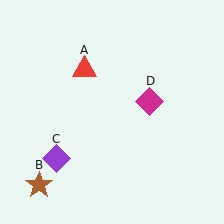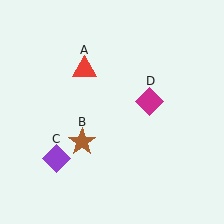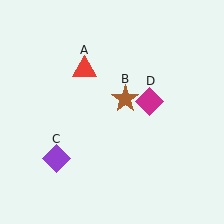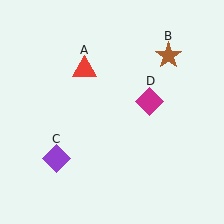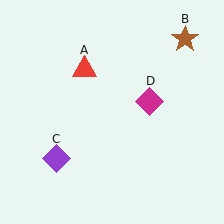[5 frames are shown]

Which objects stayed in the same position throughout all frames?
Red triangle (object A) and purple diamond (object C) and magenta diamond (object D) remained stationary.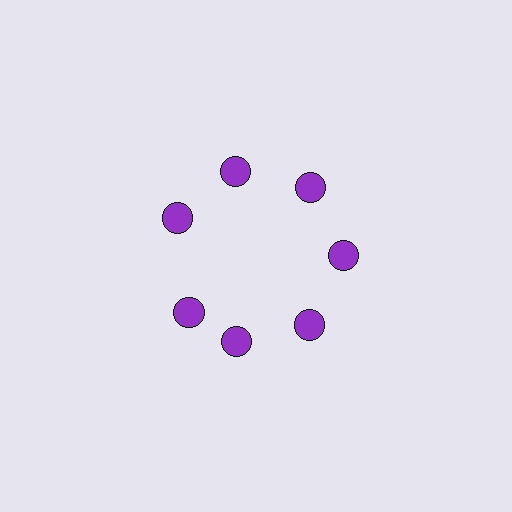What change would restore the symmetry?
The symmetry would be restored by rotating it back into even spacing with its neighbors so that all 7 circles sit at equal angles and equal distance from the center.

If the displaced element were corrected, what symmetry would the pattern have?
It would have 7-fold rotational symmetry — the pattern would map onto itself every 51 degrees.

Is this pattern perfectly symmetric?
No. The 7 purple circles are arranged in a ring, but one element near the 8 o'clock position is rotated out of alignment along the ring, breaking the 7-fold rotational symmetry.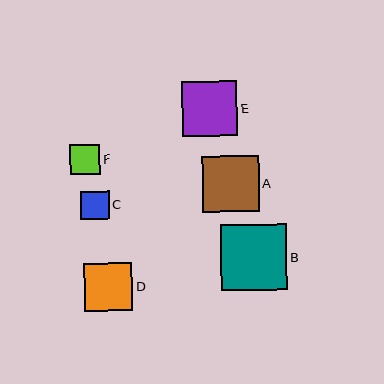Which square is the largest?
Square B is the largest with a size of approximately 66 pixels.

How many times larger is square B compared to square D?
Square B is approximately 1.4 times the size of square D.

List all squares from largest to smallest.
From largest to smallest: B, A, E, D, F, C.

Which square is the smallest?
Square C is the smallest with a size of approximately 29 pixels.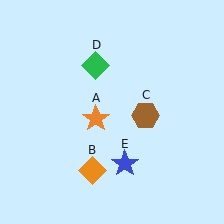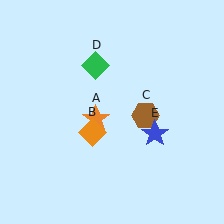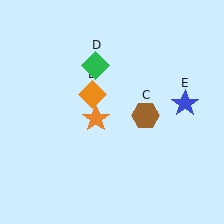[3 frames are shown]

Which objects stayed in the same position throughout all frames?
Orange star (object A) and brown hexagon (object C) and green diamond (object D) remained stationary.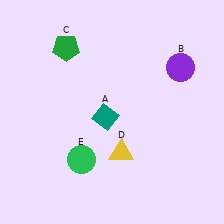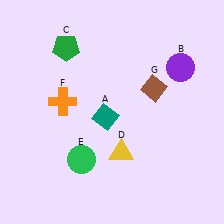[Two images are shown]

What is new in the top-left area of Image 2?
An orange cross (F) was added in the top-left area of Image 2.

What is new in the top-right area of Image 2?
A brown diamond (G) was added in the top-right area of Image 2.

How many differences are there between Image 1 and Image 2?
There are 2 differences between the two images.